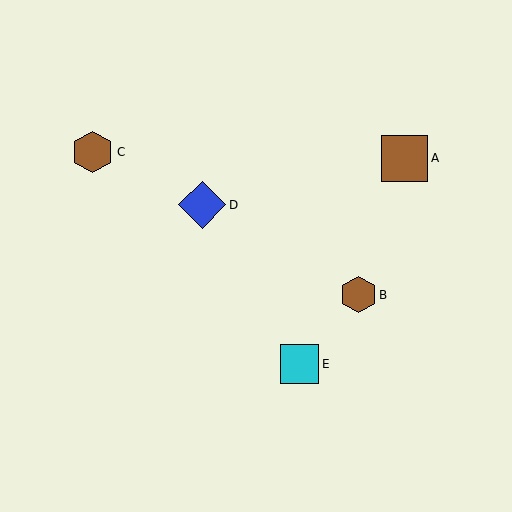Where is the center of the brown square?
The center of the brown square is at (405, 158).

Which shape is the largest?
The blue diamond (labeled D) is the largest.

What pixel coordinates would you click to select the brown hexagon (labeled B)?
Click at (358, 295) to select the brown hexagon B.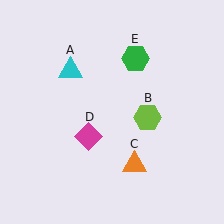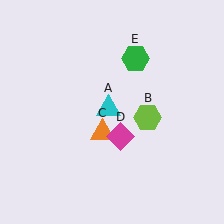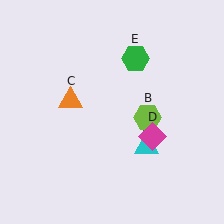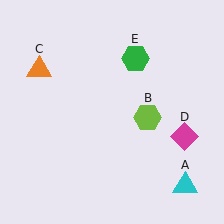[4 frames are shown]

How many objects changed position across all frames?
3 objects changed position: cyan triangle (object A), orange triangle (object C), magenta diamond (object D).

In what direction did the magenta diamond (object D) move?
The magenta diamond (object D) moved right.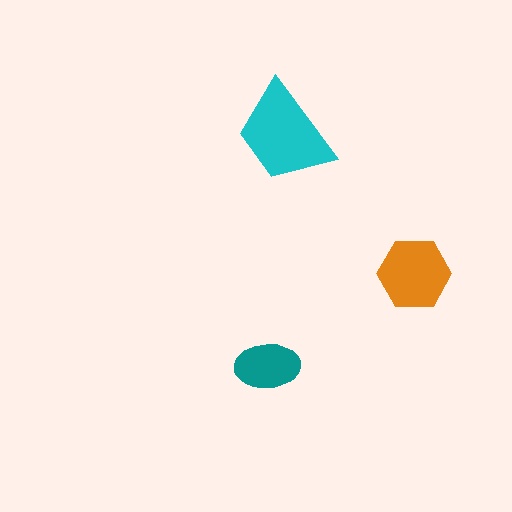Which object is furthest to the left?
The teal ellipse is leftmost.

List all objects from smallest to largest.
The teal ellipse, the orange hexagon, the cyan trapezoid.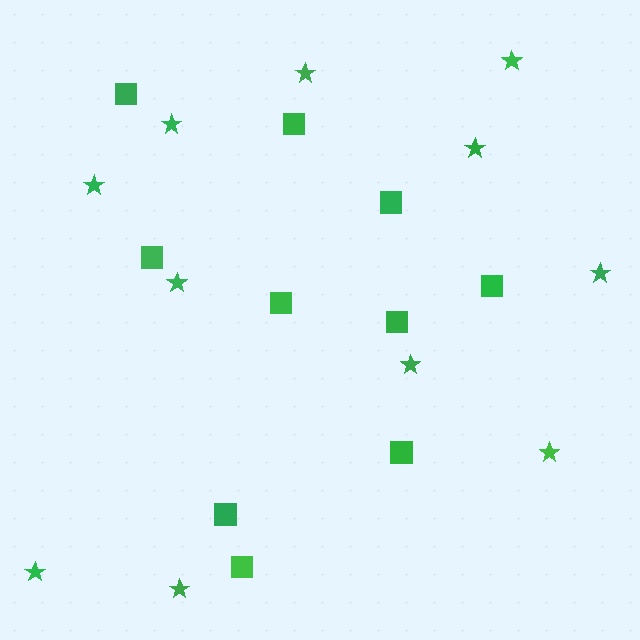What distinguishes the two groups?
There are 2 groups: one group of stars (11) and one group of squares (10).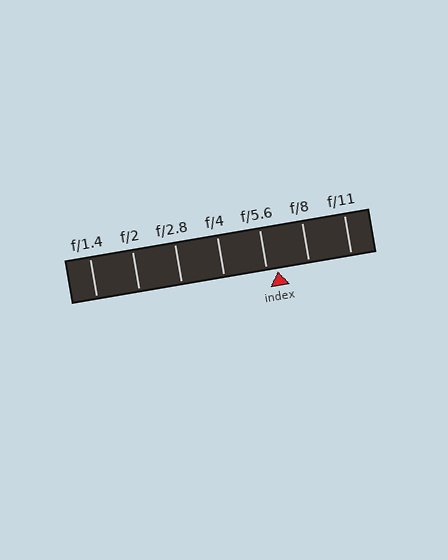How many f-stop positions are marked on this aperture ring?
There are 7 f-stop positions marked.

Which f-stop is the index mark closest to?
The index mark is closest to f/5.6.